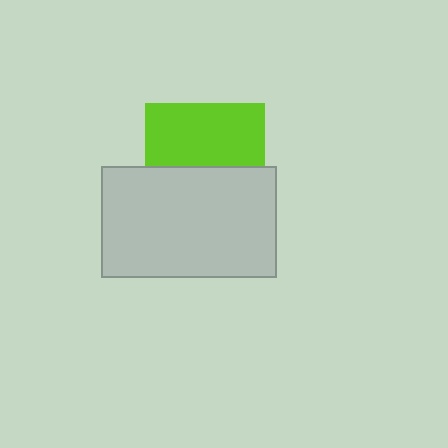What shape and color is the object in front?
The object in front is a light gray rectangle.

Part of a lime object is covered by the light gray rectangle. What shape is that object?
It is a square.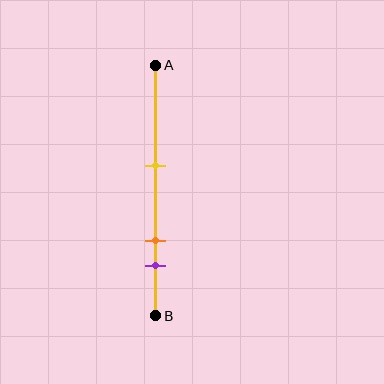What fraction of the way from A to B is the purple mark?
The purple mark is approximately 80% (0.8) of the way from A to B.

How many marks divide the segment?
There are 3 marks dividing the segment.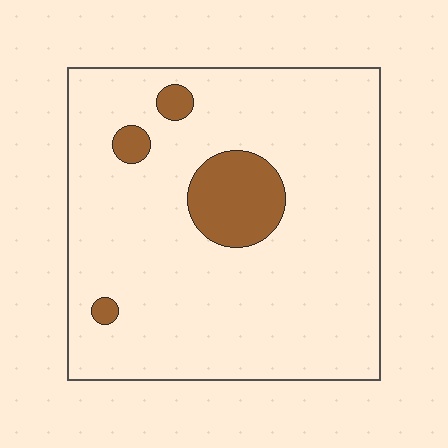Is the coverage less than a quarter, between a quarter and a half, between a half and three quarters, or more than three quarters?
Less than a quarter.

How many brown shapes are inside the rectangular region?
4.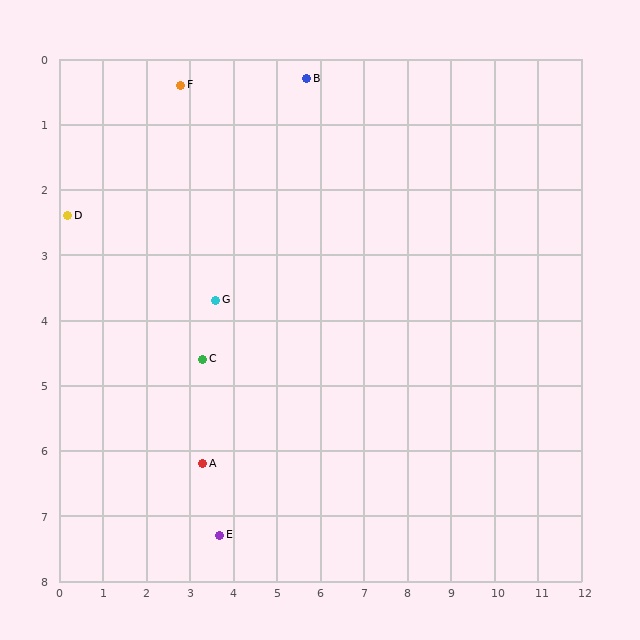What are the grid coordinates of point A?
Point A is at approximately (3.3, 6.2).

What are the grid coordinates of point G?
Point G is at approximately (3.6, 3.7).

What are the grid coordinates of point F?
Point F is at approximately (2.8, 0.4).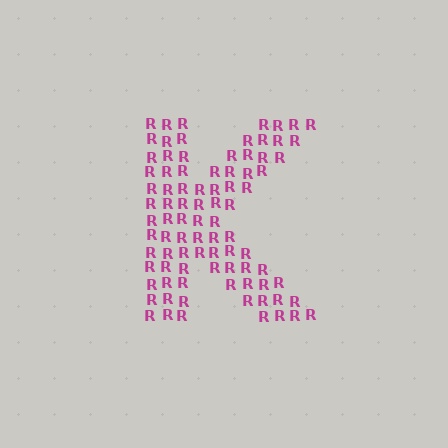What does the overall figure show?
The overall figure shows the letter K.